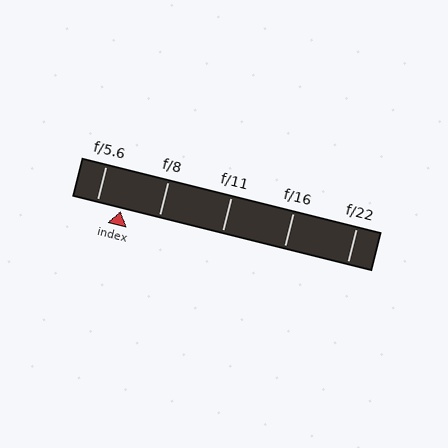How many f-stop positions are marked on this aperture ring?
There are 5 f-stop positions marked.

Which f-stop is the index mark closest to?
The index mark is closest to f/5.6.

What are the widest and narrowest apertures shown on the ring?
The widest aperture shown is f/5.6 and the narrowest is f/22.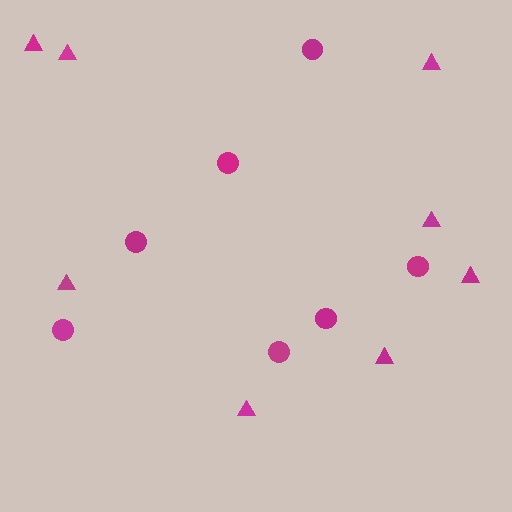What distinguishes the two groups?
There are 2 groups: one group of triangles (8) and one group of circles (7).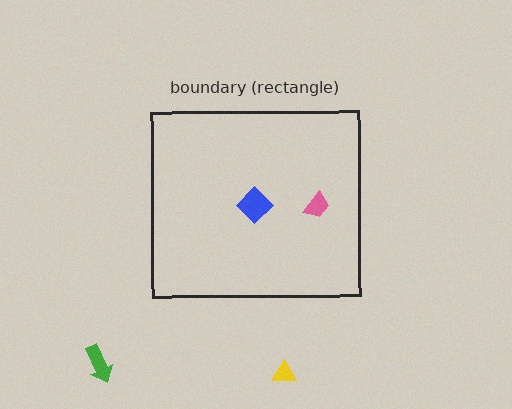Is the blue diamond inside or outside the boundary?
Inside.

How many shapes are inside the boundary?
2 inside, 2 outside.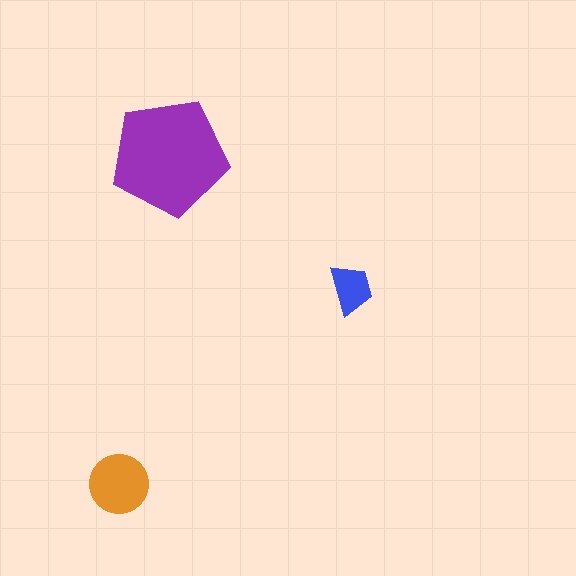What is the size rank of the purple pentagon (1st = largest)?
1st.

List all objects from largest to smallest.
The purple pentagon, the orange circle, the blue trapezoid.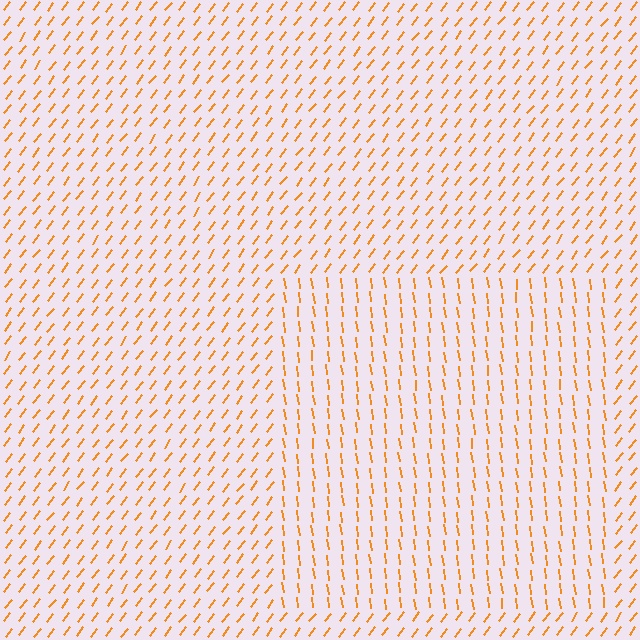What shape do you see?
I see a rectangle.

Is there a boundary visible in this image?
Yes, there is a texture boundary formed by a change in line orientation.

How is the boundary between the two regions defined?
The boundary is defined purely by a change in line orientation (approximately 45 degrees difference). All lines are the same color and thickness.